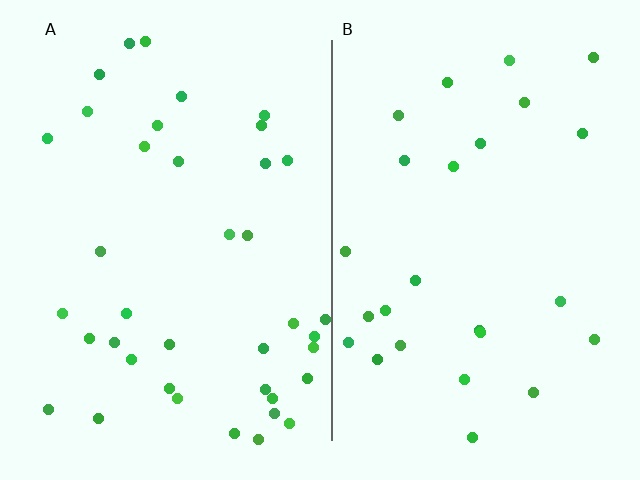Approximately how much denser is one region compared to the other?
Approximately 1.5× — region A over region B.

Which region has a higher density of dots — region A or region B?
A (the left).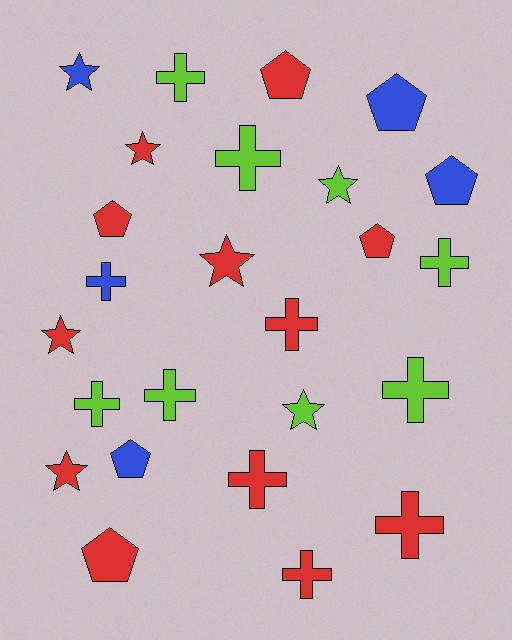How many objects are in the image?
There are 25 objects.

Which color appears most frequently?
Red, with 12 objects.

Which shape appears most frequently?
Cross, with 11 objects.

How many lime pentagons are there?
There are no lime pentagons.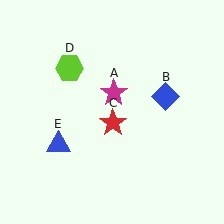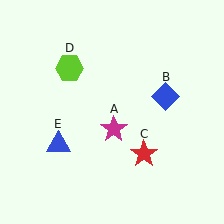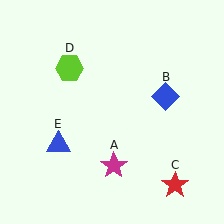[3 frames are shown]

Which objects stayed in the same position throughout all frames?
Blue diamond (object B) and lime hexagon (object D) and blue triangle (object E) remained stationary.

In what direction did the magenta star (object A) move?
The magenta star (object A) moved down.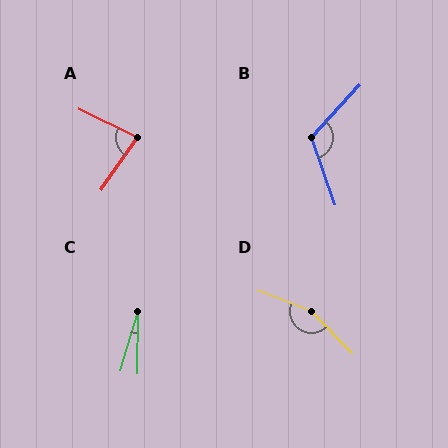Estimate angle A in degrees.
Approximately 81 degrees.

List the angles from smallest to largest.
C (16°), A (81°), B (118°), D (155°).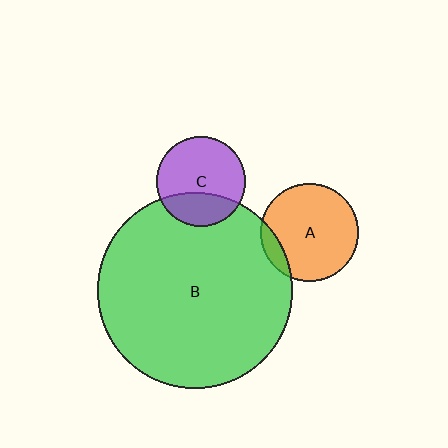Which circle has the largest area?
Circle B (green).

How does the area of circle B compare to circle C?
Approximately 4.8 times.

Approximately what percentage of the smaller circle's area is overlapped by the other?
Approximately 30%.